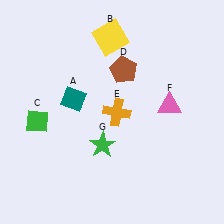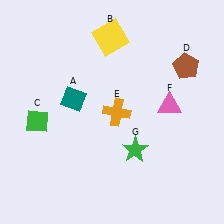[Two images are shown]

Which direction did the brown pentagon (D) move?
The brown pentagon (D) moved right.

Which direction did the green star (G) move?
The green star (G) moved right.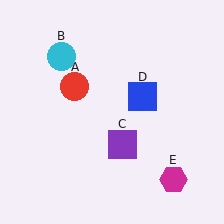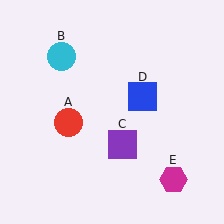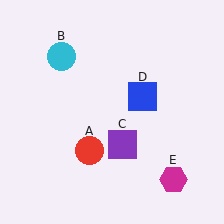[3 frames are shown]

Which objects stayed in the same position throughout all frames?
Cyan circle (object B) and purple square (object C) and blue square (object D) and magenta hexagon (object E) remained stationary.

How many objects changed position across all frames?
1 object changed position: red circle (object A).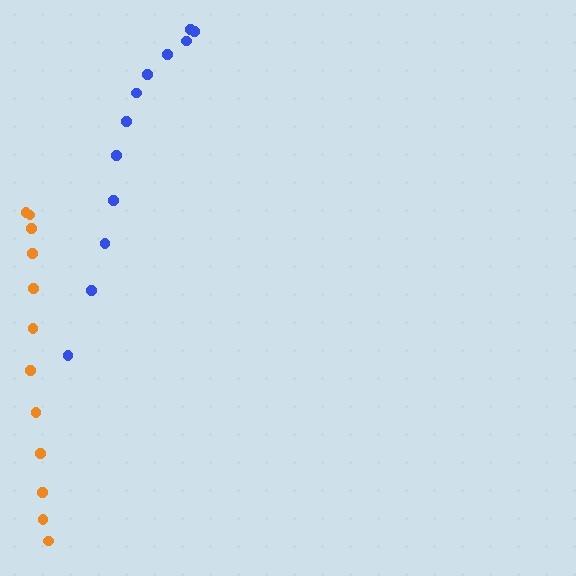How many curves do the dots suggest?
There are 2 distinct paths.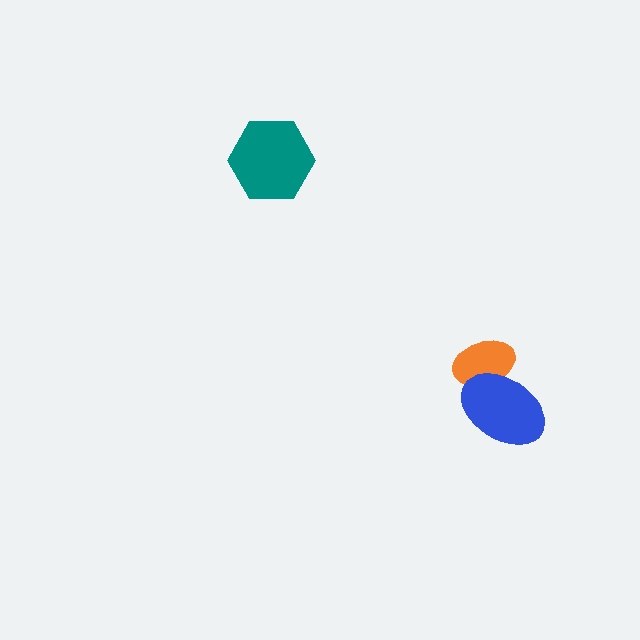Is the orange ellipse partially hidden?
Yes, it is partially covered by another shape.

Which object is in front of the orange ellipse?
The blue ellipse is in front of the orange ellipse.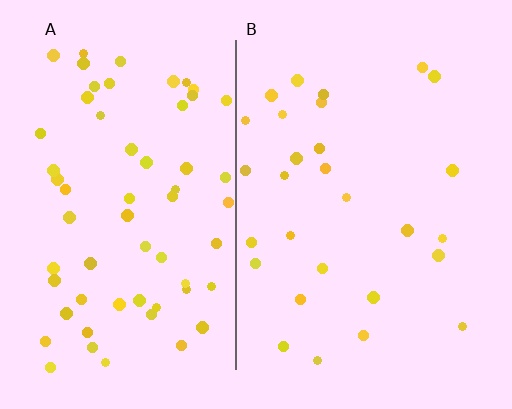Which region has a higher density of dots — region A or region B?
A (the left).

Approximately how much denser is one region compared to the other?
Approximately 2.2× — region A over region B.